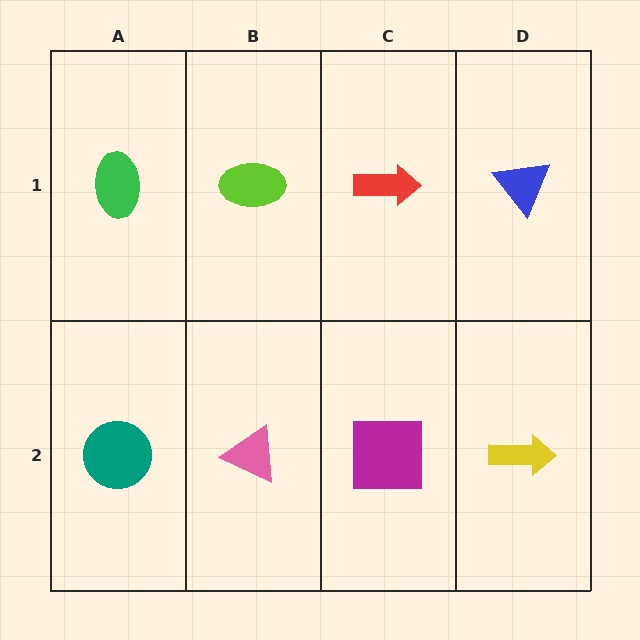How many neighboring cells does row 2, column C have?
3.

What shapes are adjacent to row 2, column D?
A blue triangle (row 1, column D), a magenta square (row 2, column C).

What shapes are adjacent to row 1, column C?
A magenta square (row 2, column C), a lime ellipse (row 1, column B), a blue triangle (row 1, column D).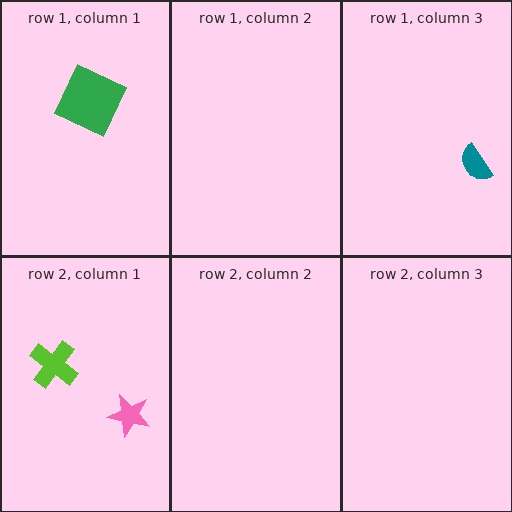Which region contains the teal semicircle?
The row 1, column 3 region.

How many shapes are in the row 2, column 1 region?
2.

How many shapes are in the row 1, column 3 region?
1.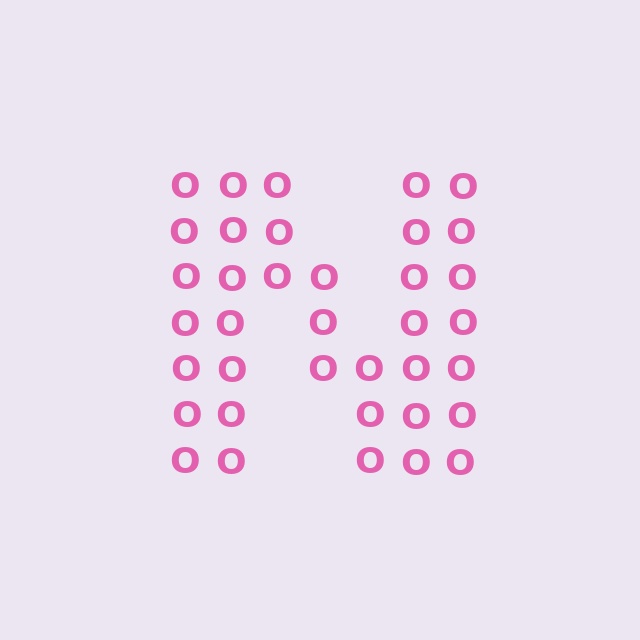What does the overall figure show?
The overall figure shows the letter N.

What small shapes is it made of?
It is made of small letter O's.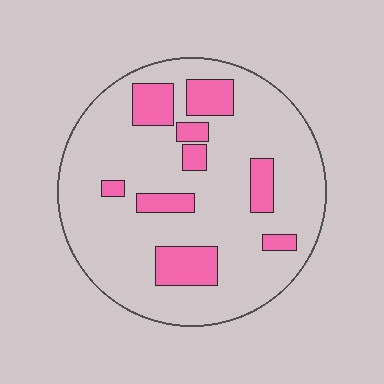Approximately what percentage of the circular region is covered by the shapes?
Approximately 20%.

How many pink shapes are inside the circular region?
9.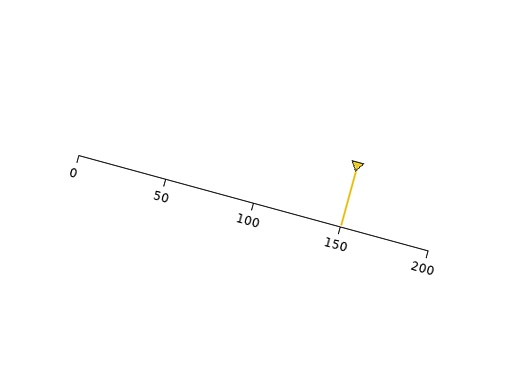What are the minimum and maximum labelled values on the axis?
The axis runs from 0 to 200.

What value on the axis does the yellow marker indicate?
The marker indicates approximately 150.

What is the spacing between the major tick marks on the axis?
The major ticks are spaced 50 apart.